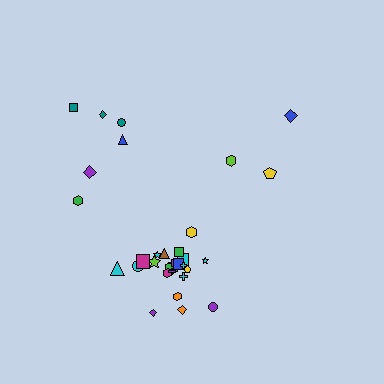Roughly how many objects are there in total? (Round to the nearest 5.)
Roughly 30 objects in total.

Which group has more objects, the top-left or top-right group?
The top-left group.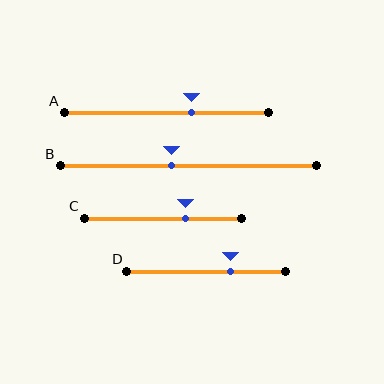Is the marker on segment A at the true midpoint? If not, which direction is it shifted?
No, the marker on segment A is shifted to the right by about 12% of the segment length.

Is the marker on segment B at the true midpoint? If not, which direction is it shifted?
No, the marker on segment B is shifted to the left by about 7% of the segment length.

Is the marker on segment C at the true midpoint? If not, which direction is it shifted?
No, the marker on segment C is shifted to the right by about 14% of the segment length.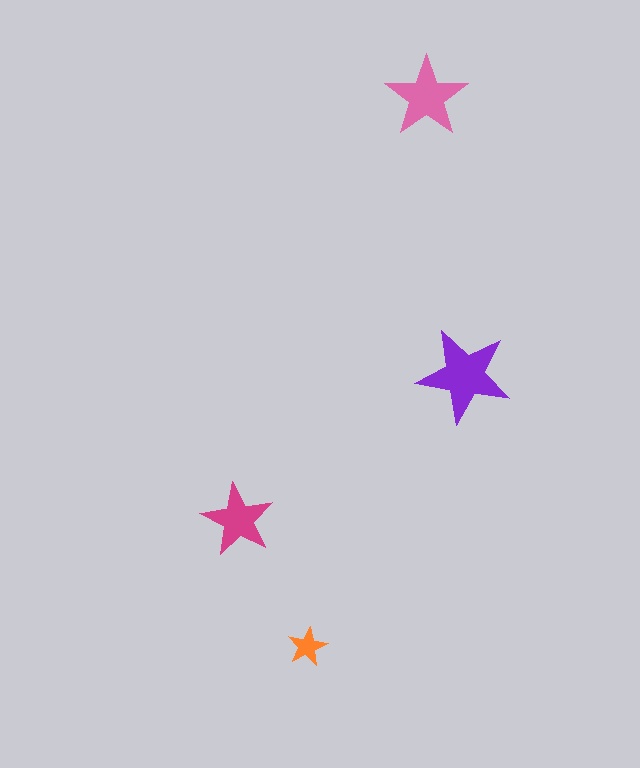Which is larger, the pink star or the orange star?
The pink one.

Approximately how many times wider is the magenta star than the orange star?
About 2 times wider.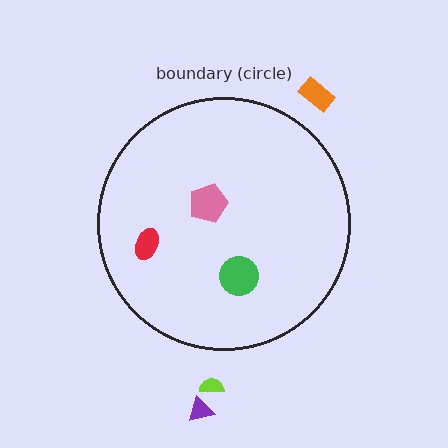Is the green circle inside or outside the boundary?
Inside.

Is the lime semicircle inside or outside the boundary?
Outside.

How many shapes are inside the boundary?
3 inside, 3 outside.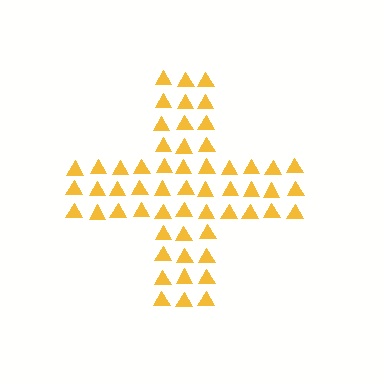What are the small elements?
The small elements are triangles.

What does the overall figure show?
The overall figure shows a cross.